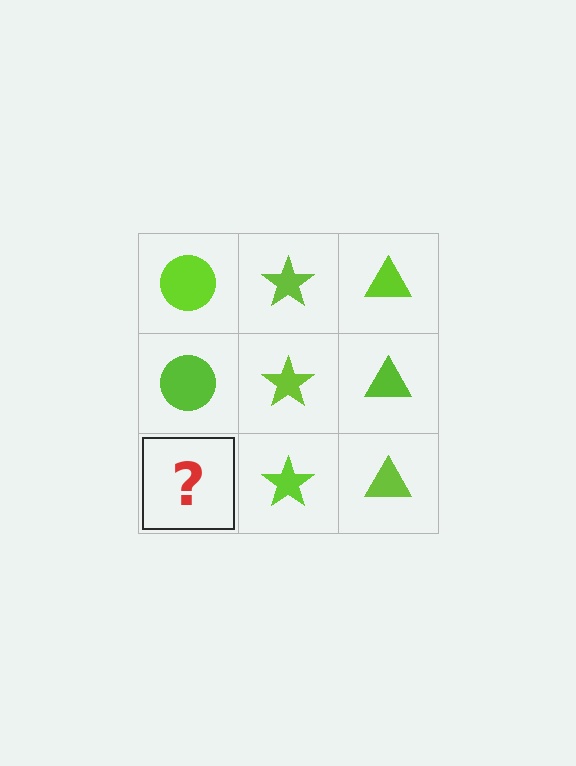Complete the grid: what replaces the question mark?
The question mark should be replaced with a lime circle.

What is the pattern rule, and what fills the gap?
The rule is that each column has a consistent shape. The gap should be filled with a lime circle.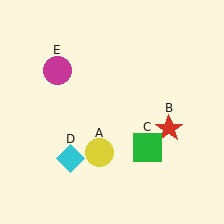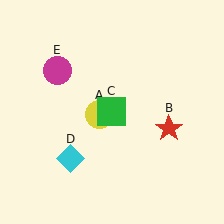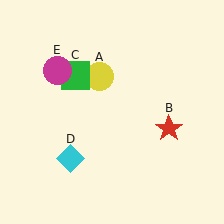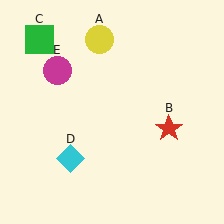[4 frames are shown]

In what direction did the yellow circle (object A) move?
The yellow circle (object A) moved up.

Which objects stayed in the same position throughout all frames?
Red star (object B) and cyan diamond (object D) and magenta circle (object E) remained stationary.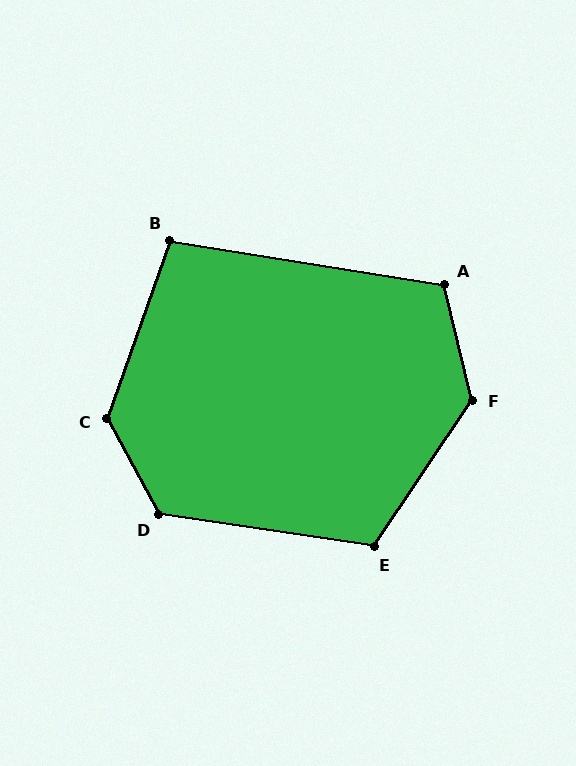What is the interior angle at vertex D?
Approximately 127 degrees (obtuse).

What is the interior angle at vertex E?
Approximately 115 degrees (obtuse).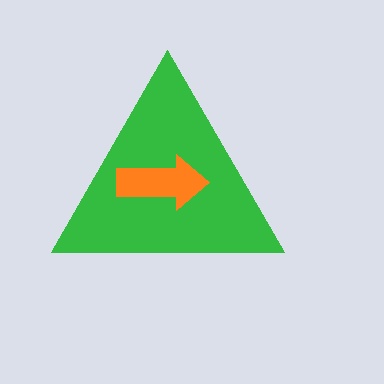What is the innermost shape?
The orange arrow.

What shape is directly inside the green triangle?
The orange arrow.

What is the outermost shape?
The green triangle.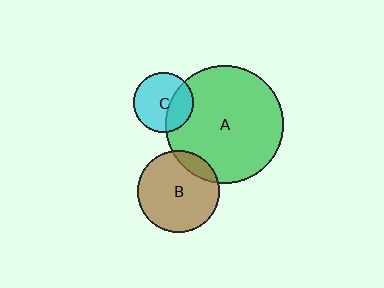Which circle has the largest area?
Circle A (green).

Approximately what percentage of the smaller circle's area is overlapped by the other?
Approximately 35%.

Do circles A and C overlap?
Yes.